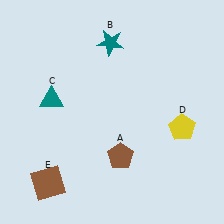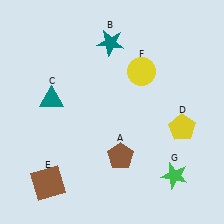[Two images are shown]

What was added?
A yellow circle (F), a green star (G) were added in Image 2.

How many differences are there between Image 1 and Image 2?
There are 2 differences between the two images.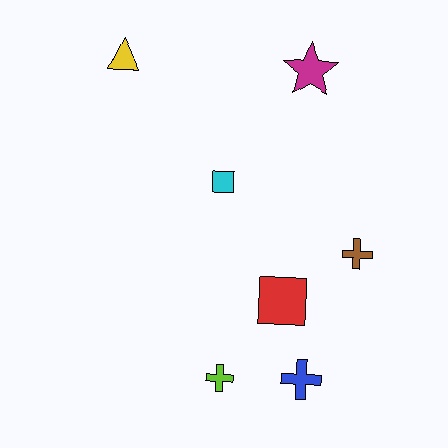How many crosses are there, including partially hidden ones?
There are 3 crosses.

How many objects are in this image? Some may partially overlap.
There are 7 objects.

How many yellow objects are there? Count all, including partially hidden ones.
There is 1 yellow object.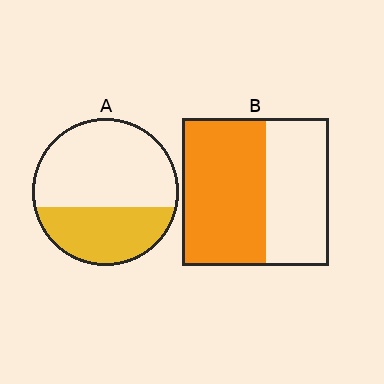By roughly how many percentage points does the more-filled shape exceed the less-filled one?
By roughly 20 percentage points (B over A).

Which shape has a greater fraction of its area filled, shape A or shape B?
Shape B.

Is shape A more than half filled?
No.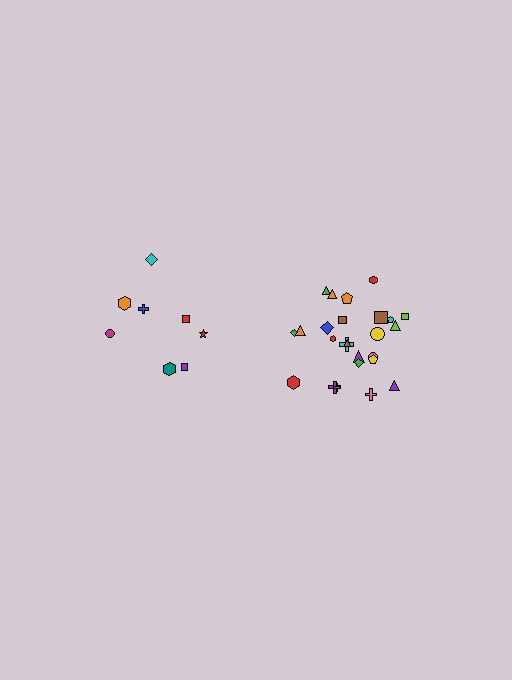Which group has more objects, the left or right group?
The right group.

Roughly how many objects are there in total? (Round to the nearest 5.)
Roughly 35 objects in total.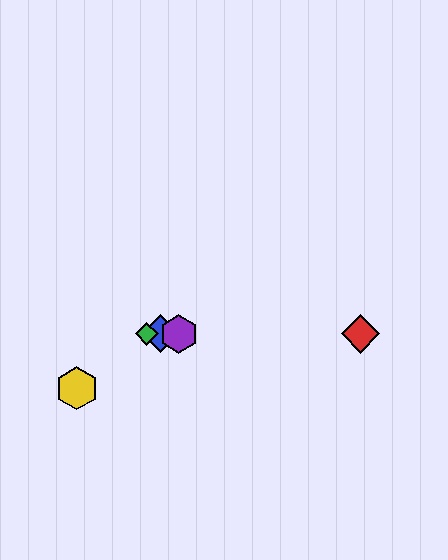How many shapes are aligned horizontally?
4 shapes (the red diamond, the blue diamond, the green diamond, the purple hexagon) are aligned horizontally.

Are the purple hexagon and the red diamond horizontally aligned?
Yes, both are at y≈334.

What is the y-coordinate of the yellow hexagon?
The yellow hexagon is at y≈388.